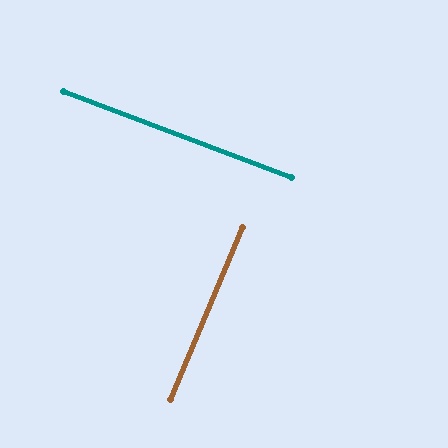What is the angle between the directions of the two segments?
Approximately 88 degrees.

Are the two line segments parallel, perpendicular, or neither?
Perpendicular — they meet at approximately 88°.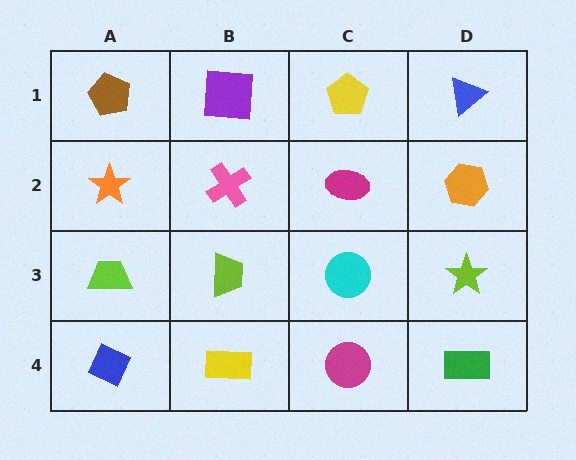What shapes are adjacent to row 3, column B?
A pink cross (row 2, column B), a yellow rectangle (row 4, column B), a lime trapezoid (row 3, column A), a cyan circle (row 3, column C).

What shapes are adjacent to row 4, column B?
A lime trapezoid (row 3, column B), a blue diamond (row 4, column A), a magenta circle (row 4, column C).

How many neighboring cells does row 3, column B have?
4.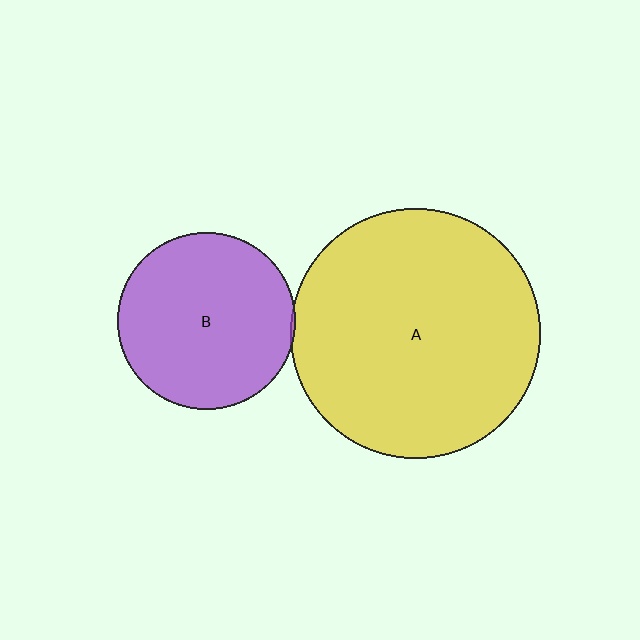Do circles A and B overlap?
Yes.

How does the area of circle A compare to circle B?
Approximately 2.0 times.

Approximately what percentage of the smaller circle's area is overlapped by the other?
Approximately 5%.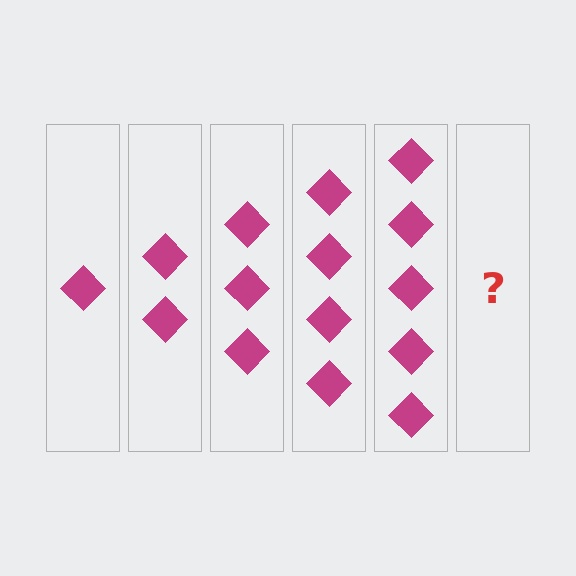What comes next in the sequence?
The next element should be 6 diamonds.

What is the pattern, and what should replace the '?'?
The pattern is that each step adds one more diamond. The '?' should be 6 diamonds.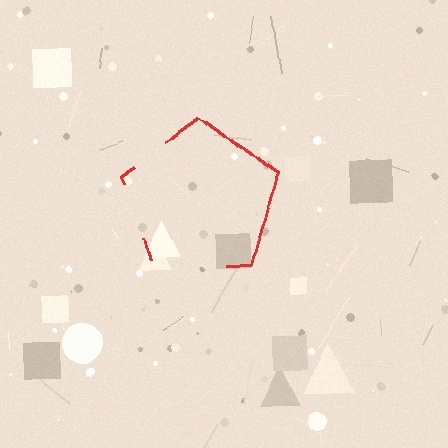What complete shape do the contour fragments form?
The contour fragments form a pentagon.